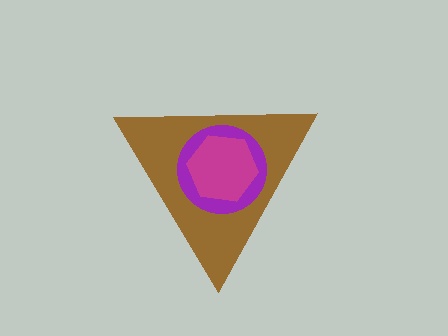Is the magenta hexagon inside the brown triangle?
Yes.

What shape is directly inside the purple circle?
The magenta hexagon.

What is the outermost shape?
The brown triangle.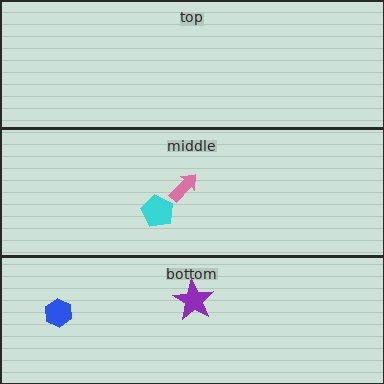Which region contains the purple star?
The bottom region.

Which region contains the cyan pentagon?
The middle region.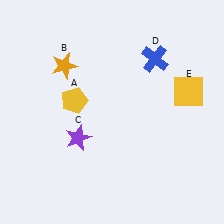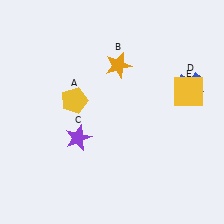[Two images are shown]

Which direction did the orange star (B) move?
The orange star (B) moved right.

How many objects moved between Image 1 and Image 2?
2 objects moved between the two images.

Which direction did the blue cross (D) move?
The blue cross (D) moved right.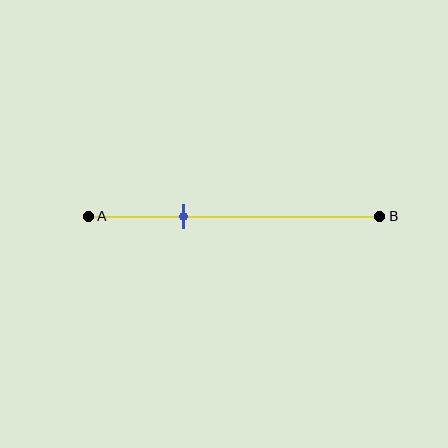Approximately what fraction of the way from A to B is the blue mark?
The blue mark is approximately 35% of the way from A to B.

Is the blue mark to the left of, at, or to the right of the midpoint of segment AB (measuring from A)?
The blue mark is to the left of the midpoint of segment AB.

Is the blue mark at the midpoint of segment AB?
No, the mark is at about 35% from A, not at the 50% midpoint.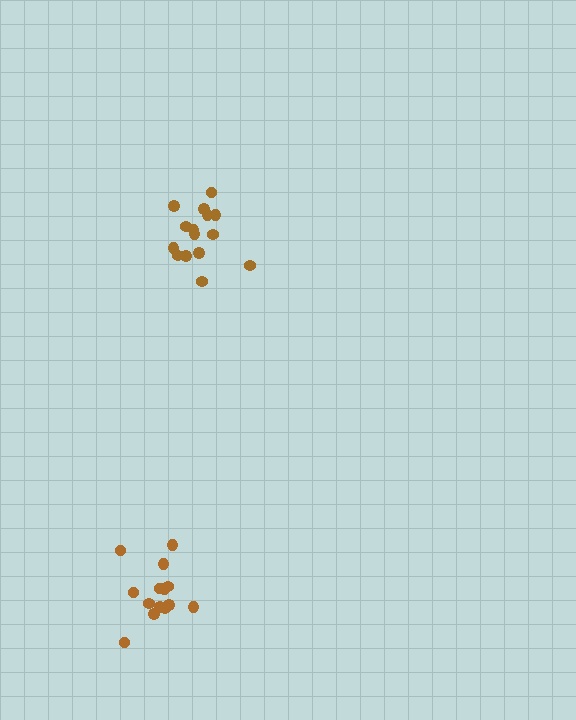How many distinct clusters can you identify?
There are 2 distinct clusters.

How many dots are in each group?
Group 1: 15 dots, Group 2: 14 dots (29 total).